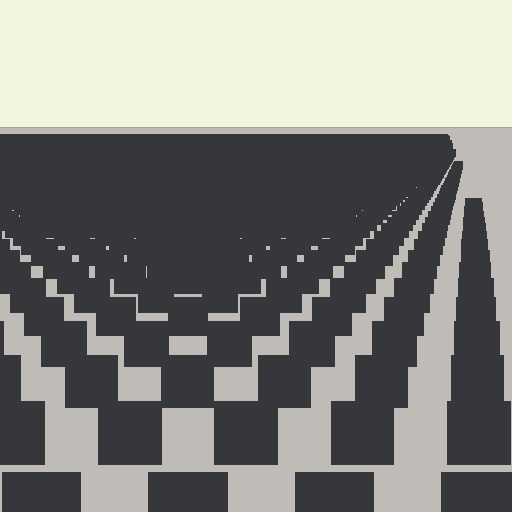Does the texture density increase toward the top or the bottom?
Density increases toward the top.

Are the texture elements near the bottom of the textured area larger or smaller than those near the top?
Larger. Near the bottom, elements are closer to the viewer and appear at a bigger on-screen size.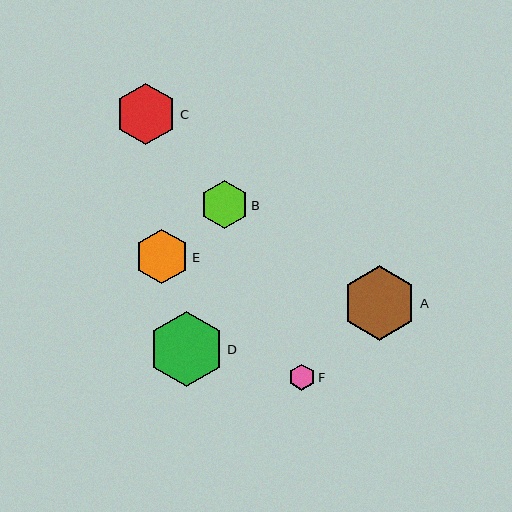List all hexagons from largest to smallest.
From largest to smallest: D, A, C, E, B, F.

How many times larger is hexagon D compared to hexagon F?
Hexagon D is approximately 2.9 times the size of hexagon F.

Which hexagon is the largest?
Hexagon D is the largest with a size of approximately 76 pixels.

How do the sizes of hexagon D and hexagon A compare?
Hexagon D and hexagon A are approximately the same size.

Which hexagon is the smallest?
Hexagon F is the smallest with a size of approximately 26 pixels.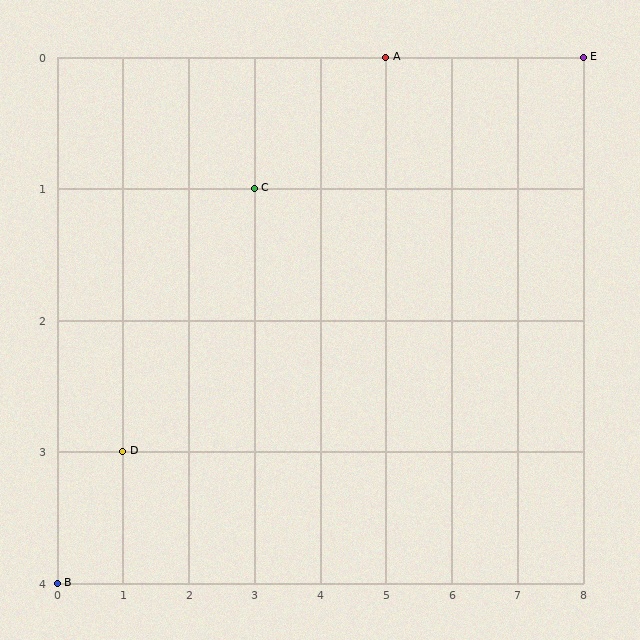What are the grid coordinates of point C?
Point C is at grid coordinates (3, 1).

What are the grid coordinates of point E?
Point E is at grid coordinates (8, 0).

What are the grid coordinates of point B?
Point B is at grid coordinates (0, 4).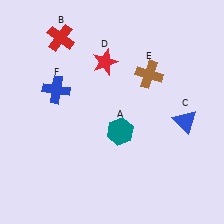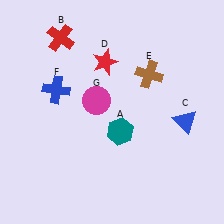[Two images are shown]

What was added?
A magenta circle (G) was added in Image 2.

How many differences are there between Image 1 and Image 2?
There is 1 difference between the two images.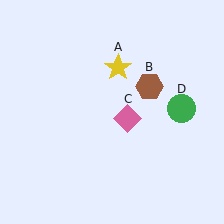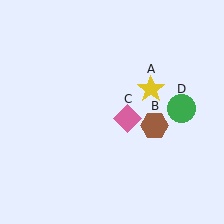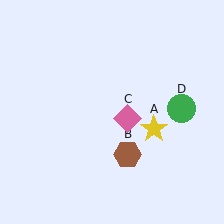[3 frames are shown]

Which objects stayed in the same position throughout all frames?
Pink diamond (object C) and green circle (object D) remained stationary.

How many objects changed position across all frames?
2 objects changed position: yellow star (object A), brown hexagon (object B).